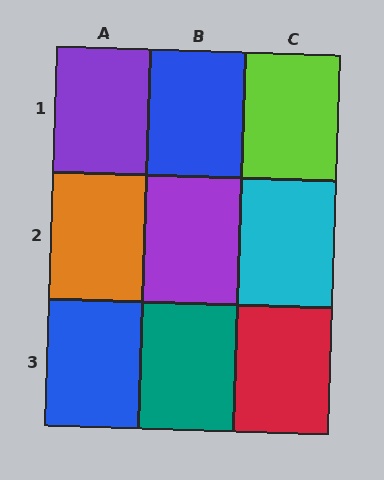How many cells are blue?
2 cells are blue.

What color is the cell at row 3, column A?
Blue.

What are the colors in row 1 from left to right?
Purple, blue, lime.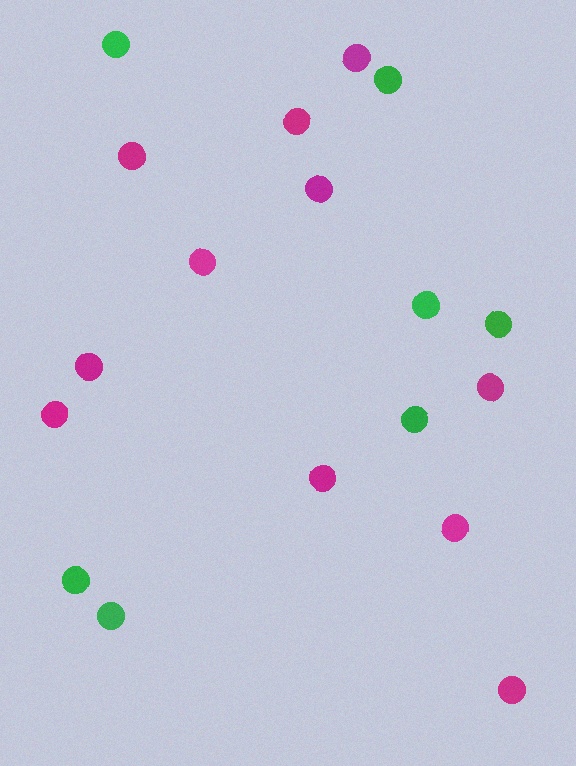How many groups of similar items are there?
There are 2 groups: one group of magenta circles (11) and one group of green circles (7).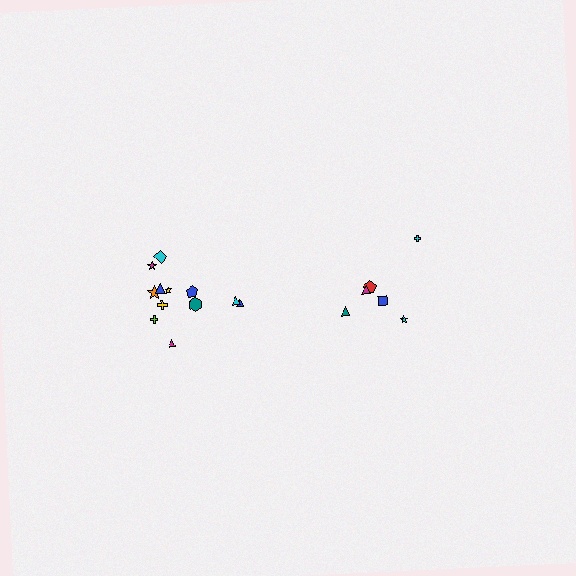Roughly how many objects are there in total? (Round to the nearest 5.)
Roughly 20 objects in total.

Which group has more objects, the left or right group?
The left group.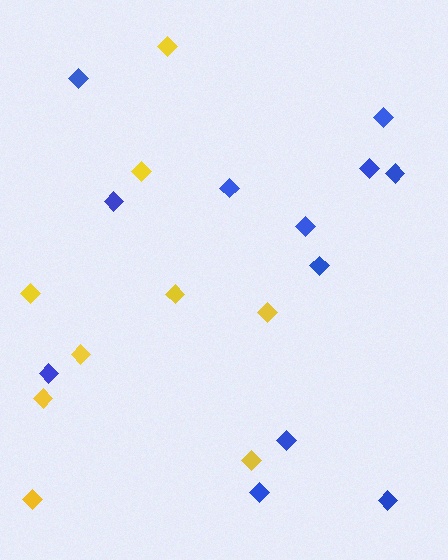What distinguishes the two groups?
There are 2 groups: one group of blue diamonds (12) and one group of yellow diamonds (9).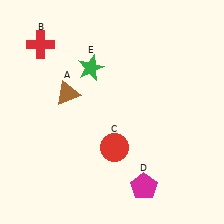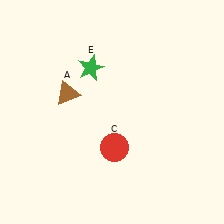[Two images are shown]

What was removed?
The red cross (B), the magenta pentagon (D) were removed in Image 2.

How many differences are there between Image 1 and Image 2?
There are 2 differences between the two images.